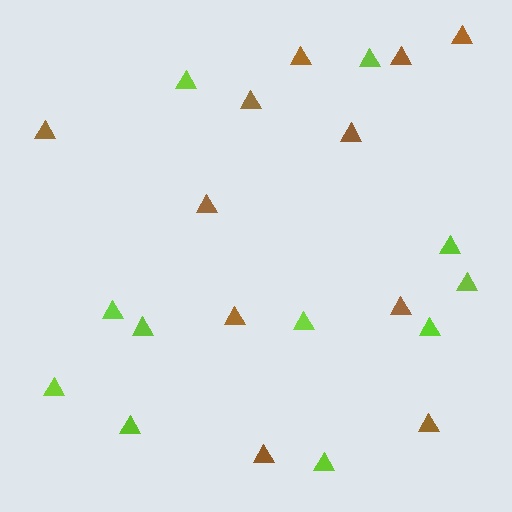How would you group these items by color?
There are 2 groups: one group of lime triangles (11) and one group of brown triangles (11).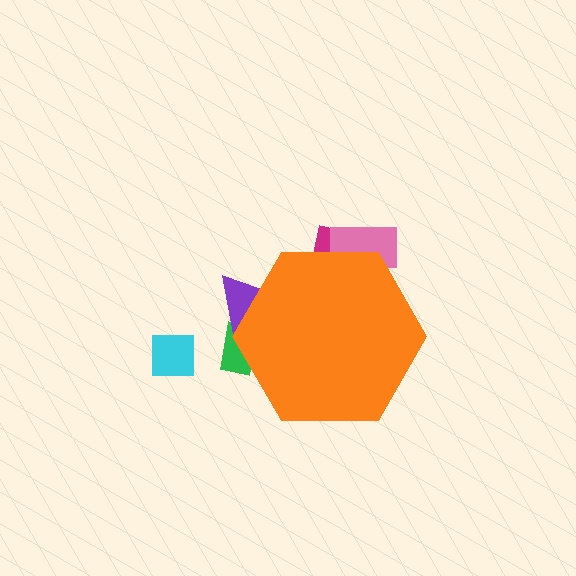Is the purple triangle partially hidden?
Yes, the purple triangle is partially hidden behind the orange hexagon.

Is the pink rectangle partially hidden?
Yes, the pink rectangle is partially hidden behind the orange hexagon.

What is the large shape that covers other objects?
An orange hexagon.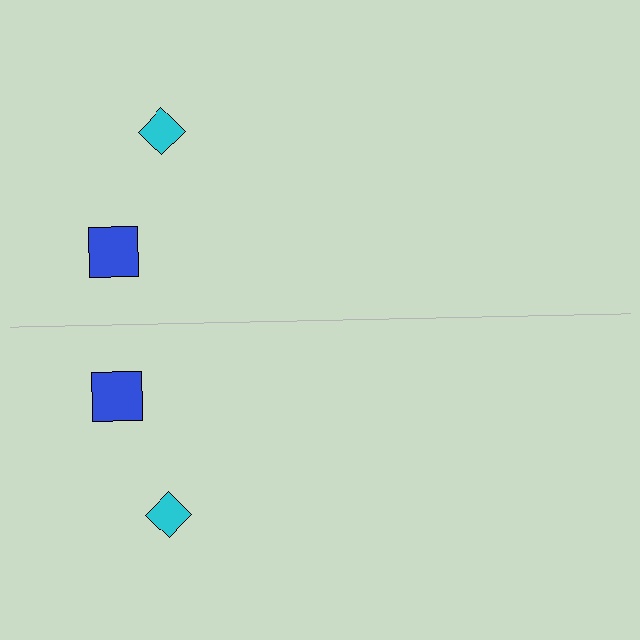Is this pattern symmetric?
Yes, this pattern has bilateral (reflection) symmetry.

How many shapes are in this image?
There are 4 shapes in this image.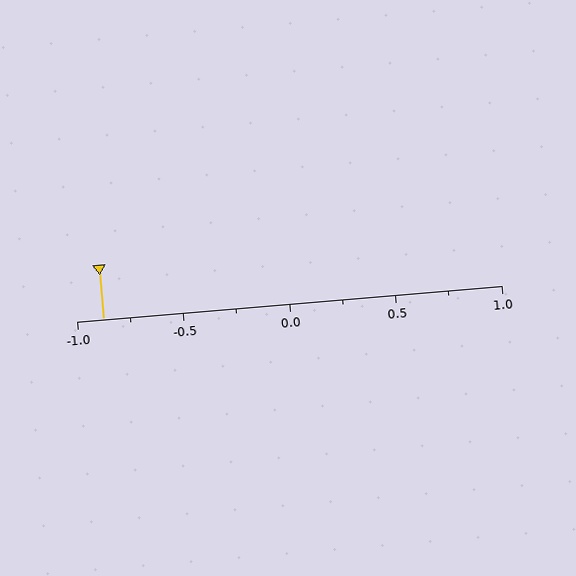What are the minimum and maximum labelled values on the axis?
The axis runs from -1.0 to 1.0.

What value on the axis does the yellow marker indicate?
The marker indicates approximately -0.88.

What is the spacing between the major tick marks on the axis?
The major ticks are spaced 0.5 apart.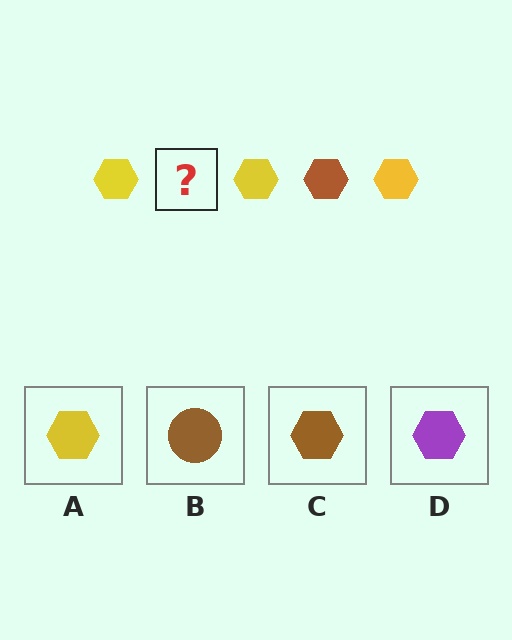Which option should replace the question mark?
Option C.